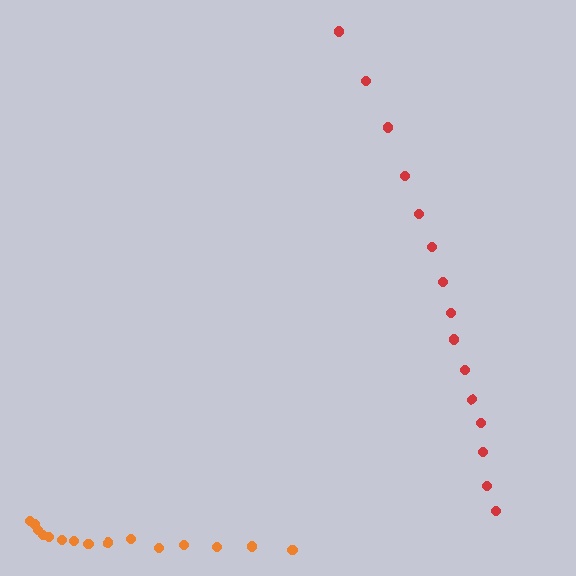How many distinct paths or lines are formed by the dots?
There are 2 distinct paths.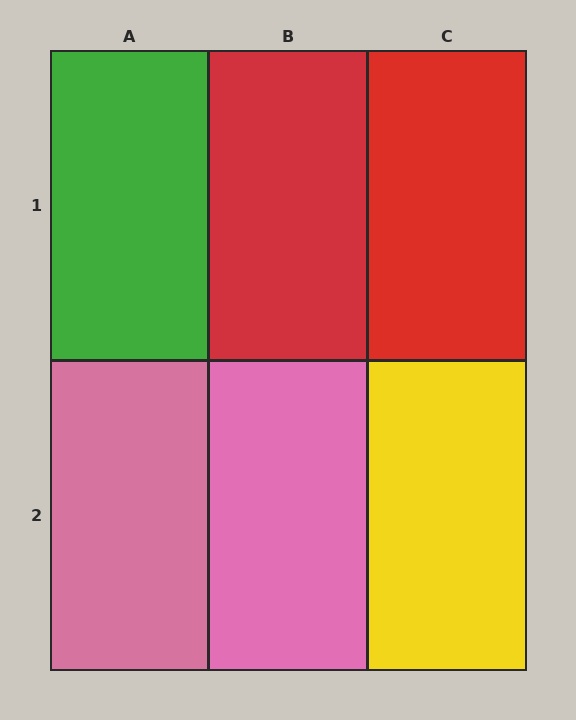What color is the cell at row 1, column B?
Red.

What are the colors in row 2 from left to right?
Pink, pink, yellow.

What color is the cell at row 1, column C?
Red.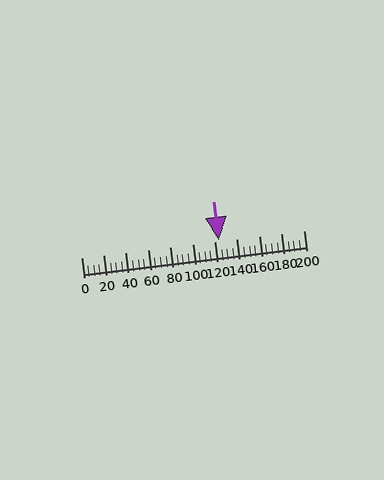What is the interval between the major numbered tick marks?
The major tick marks are spaced 20 units apart.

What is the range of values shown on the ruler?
The ruler shows values from 0 to 200.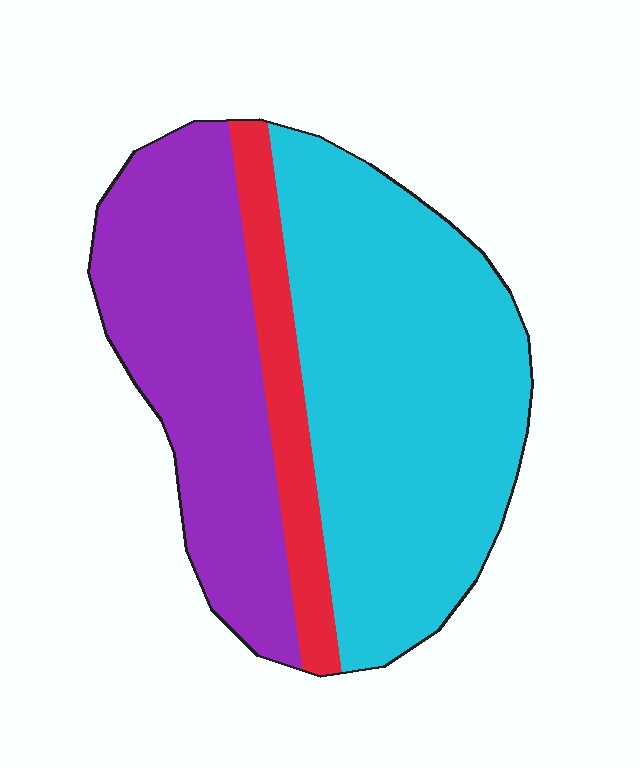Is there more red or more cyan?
Cyan.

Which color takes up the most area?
Cyan, at roughly 55%.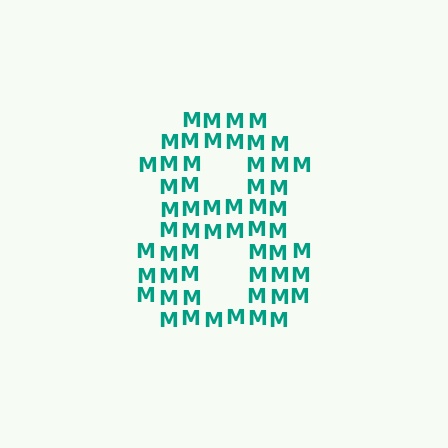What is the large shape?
The large shape is the digit 8.